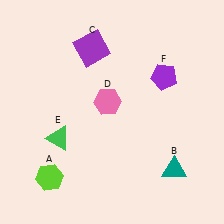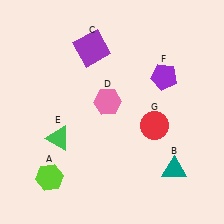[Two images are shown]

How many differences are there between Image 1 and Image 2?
There is 1 difference between the two images.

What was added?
A red circle (G) was added in Image 2.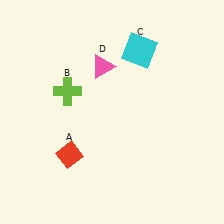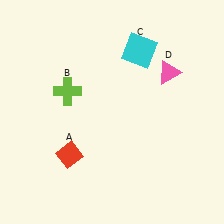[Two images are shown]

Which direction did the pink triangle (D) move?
The pink triangle (D) moved right.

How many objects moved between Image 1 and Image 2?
1 object moved between the two images.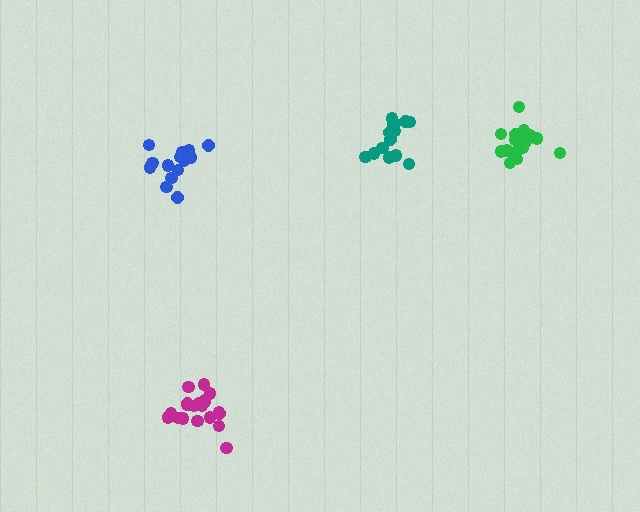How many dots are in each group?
Group 1: 15 dots, Group 2: 20 dots, Group 3: 15 dots, Group 4: 20 dots (70 total).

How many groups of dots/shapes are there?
There are 4 groups.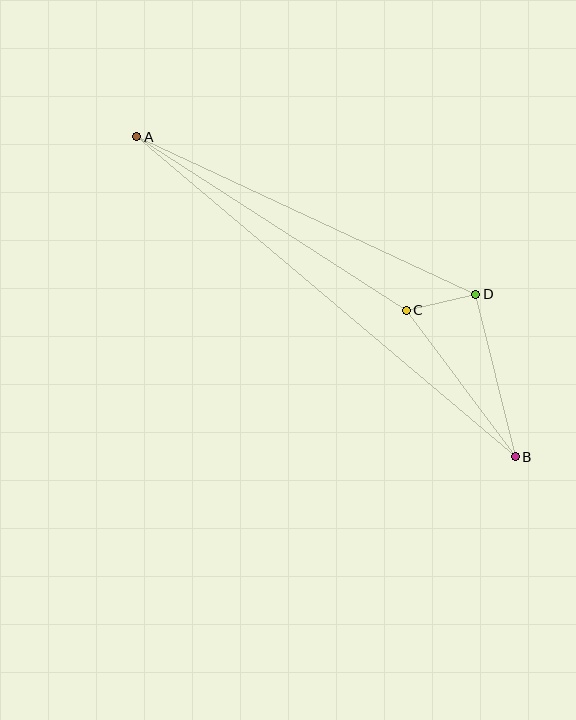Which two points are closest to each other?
Points C and D are closest to each other.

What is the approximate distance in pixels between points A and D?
The distance between A and D is approximately 374 pixels.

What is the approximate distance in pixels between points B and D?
The distance between B and D is approximately 167 pixels.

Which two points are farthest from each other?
Points A and B are farthest from each other.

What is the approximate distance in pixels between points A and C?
The distance between A and C is approximately 320 pixels.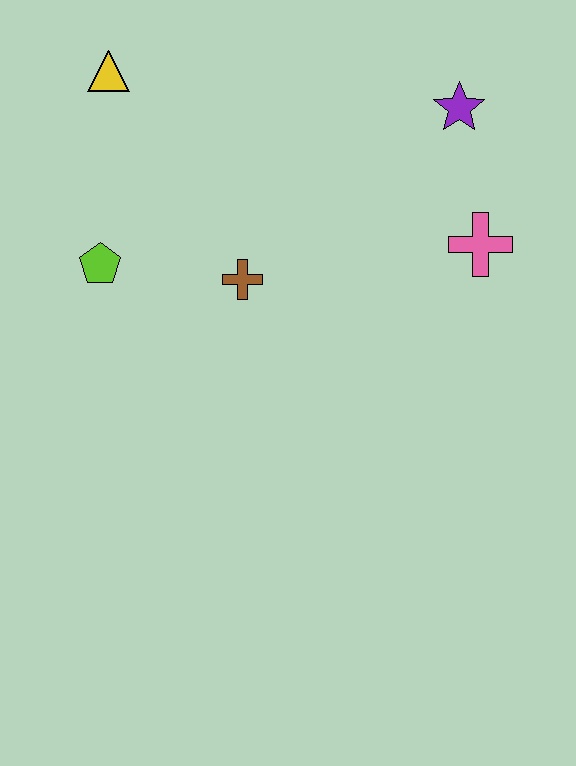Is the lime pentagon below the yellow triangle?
Yes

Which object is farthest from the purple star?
The lime pentagon is farthest from the purple star.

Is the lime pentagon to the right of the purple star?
No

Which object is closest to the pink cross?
The purple star is closest to the pink cross.